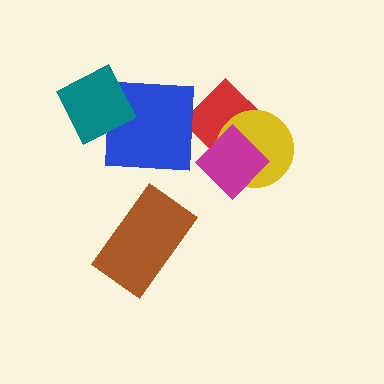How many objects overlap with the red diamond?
3 objects overlap with the red diamond.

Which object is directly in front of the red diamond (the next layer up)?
The yellow circle is directly in front of the red diamond.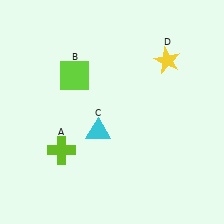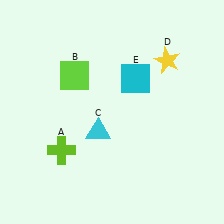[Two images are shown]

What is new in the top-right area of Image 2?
A cyan square (E) was added in the top-right area of Image 2.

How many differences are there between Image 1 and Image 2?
There is 1 difference between the two images.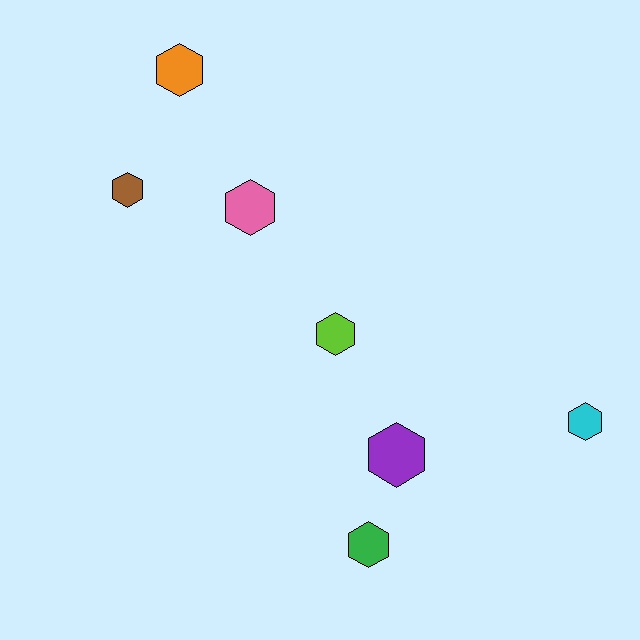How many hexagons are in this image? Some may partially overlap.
There are 7 hexagons.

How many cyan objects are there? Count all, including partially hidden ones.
There is 1 cyan object.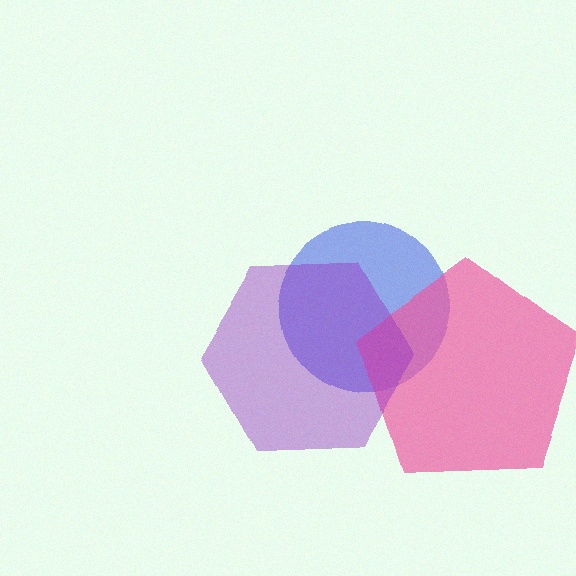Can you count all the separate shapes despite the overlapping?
Yes, there are 3 separate shapes.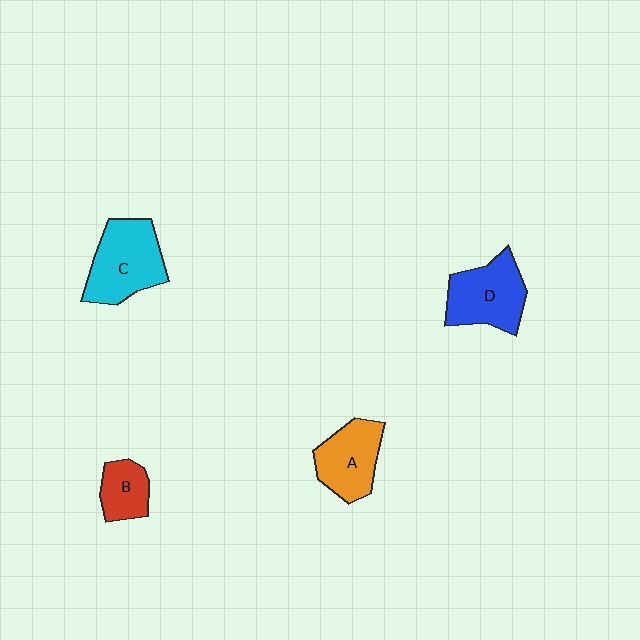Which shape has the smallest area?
Shape B (red).